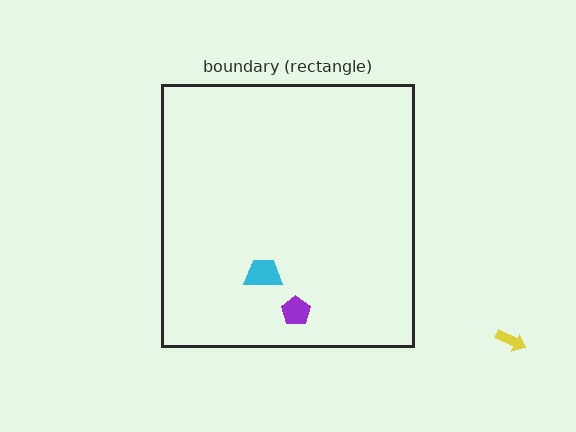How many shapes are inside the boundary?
2 inside, 1 outside.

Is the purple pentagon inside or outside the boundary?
Inside.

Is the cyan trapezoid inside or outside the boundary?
Inside.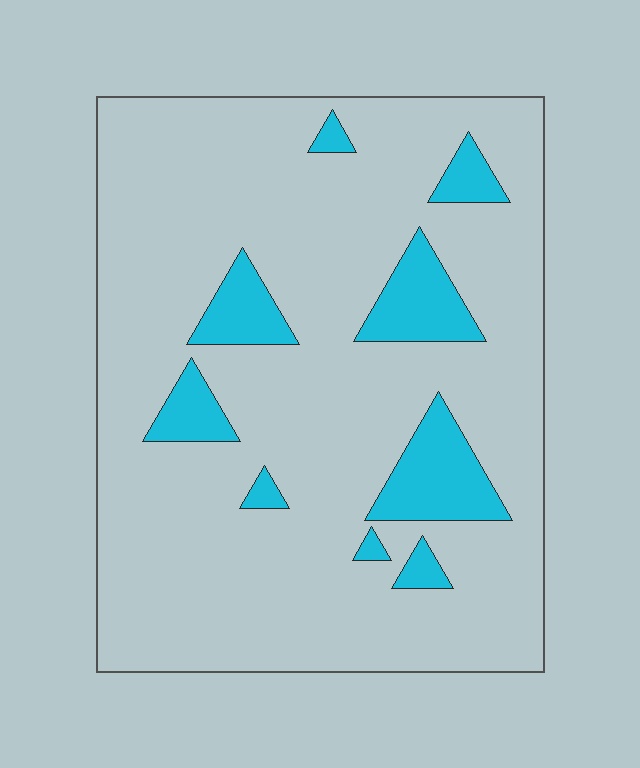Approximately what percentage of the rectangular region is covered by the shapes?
Approximately 15%.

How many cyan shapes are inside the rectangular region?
9.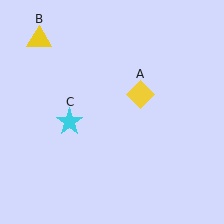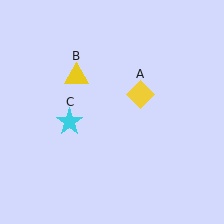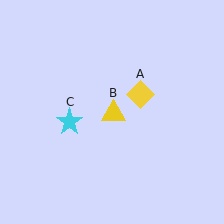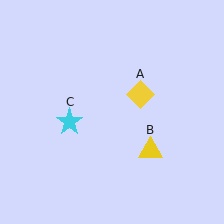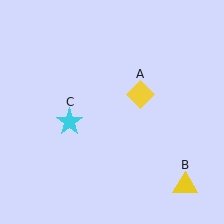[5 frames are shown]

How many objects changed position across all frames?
1 object changed position: yellow triangle (object B).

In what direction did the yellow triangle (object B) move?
The yellow triangle (object B) moved down and to the right.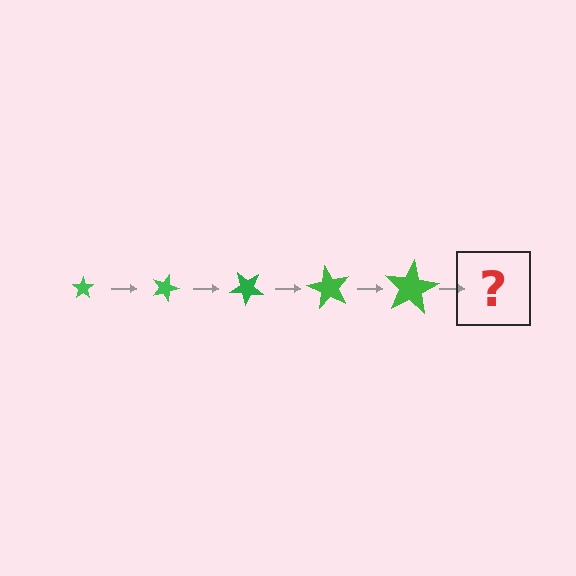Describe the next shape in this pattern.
It should be a star, larger than the previous one and rotated 100 degrees from the start.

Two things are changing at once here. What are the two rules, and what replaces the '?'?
The two rules are that the star grows larger each step and it rotates 20 degrees each step. The '?' should be a star, larger than the previous one and rotated 100 degrees from the start.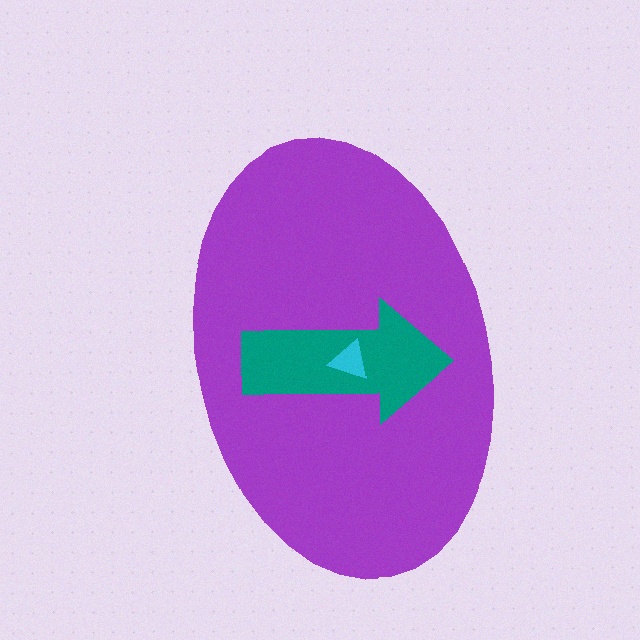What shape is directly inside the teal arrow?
The cyan triangle.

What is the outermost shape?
The purple ellipse.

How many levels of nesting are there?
3.